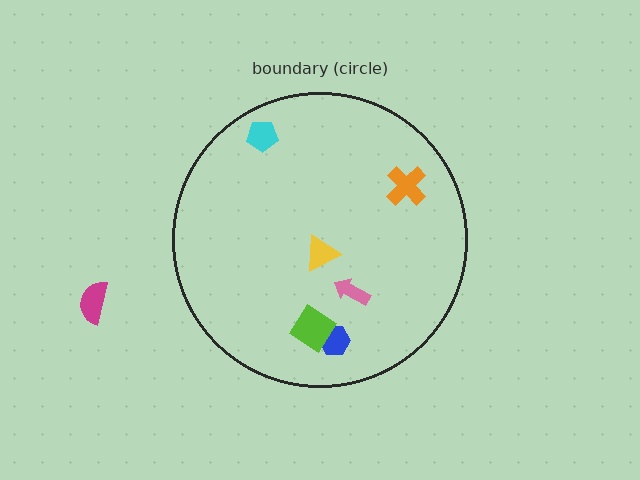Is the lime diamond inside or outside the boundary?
Inside.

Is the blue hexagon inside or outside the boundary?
Inside.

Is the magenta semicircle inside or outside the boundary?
Outside.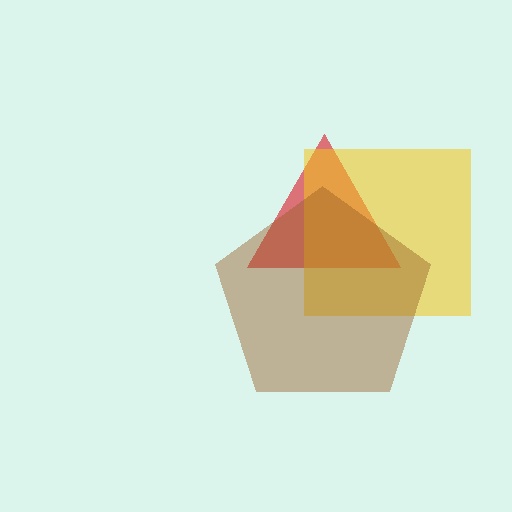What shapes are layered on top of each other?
The layered shapes are: a red triangle, a yellow square, a brown pentagon.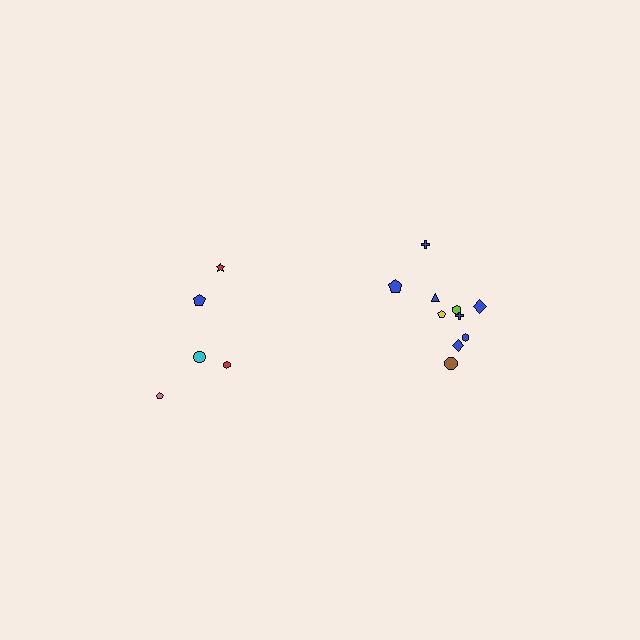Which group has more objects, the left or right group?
The right group.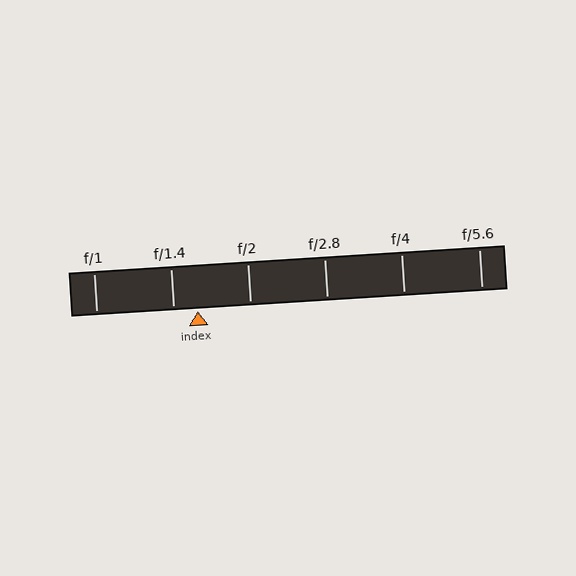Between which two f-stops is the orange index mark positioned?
The index mark is between f/1.4 and f/2.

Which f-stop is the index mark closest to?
The index mark is closest to f/1.4.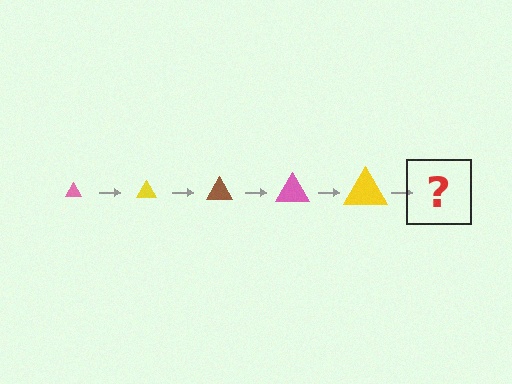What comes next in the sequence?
The next element should be a brown triangle, larger than the previous one.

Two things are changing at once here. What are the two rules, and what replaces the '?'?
The two rules are that the triangle grows larger each step and the color cycles through pink, yellow, and brown. The '?' should be a brown triangle, larger than the previous one.